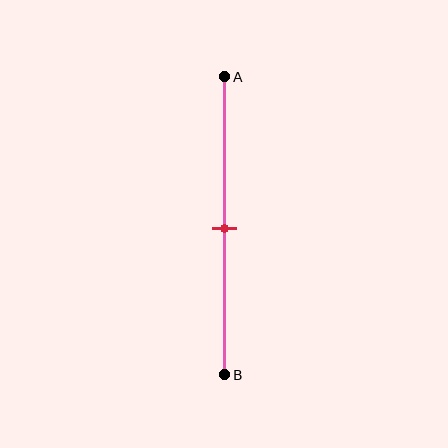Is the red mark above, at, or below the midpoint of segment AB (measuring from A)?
The red mark is approximately at the midpoint of segment AB.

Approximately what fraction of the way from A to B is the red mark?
The red mark is approximately 50% of the way from A to B.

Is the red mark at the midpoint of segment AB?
Yes, the mark is approximately at the midpoint.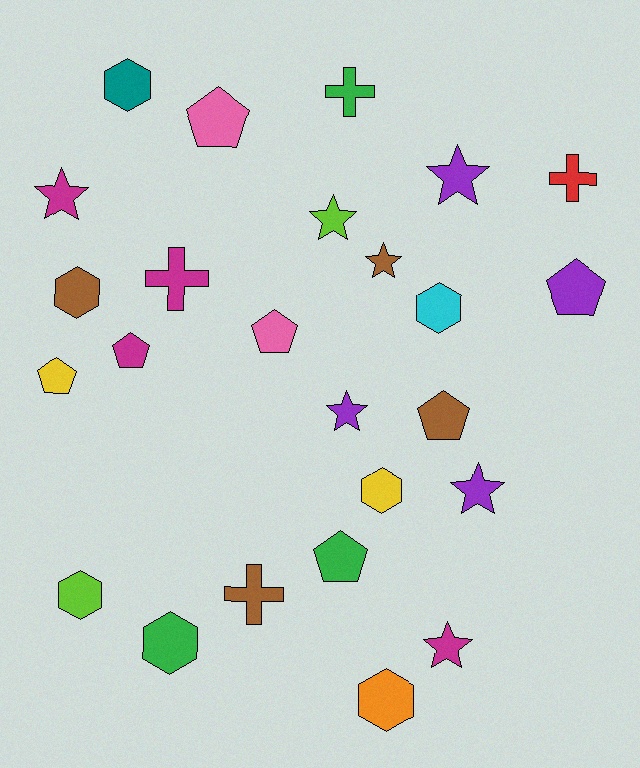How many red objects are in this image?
There is 1 red object.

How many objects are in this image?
There are 25 objects.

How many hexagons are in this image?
There are 7 hexagons.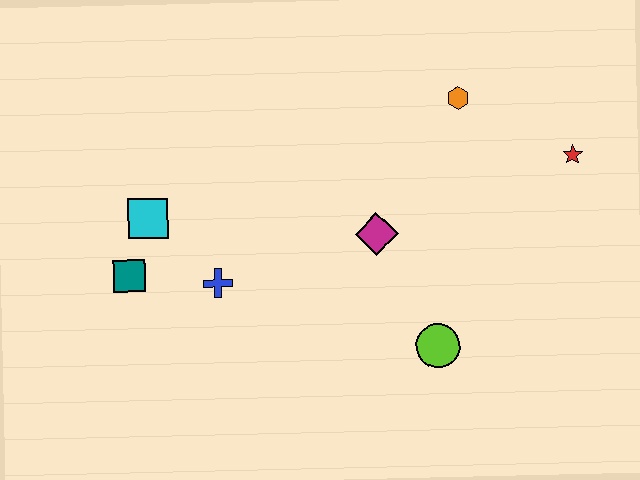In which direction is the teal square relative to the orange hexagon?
The teal square is to the left of the orange hexagon.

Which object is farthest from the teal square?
The red star is farthest from the teal square.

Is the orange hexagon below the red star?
No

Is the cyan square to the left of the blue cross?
Yes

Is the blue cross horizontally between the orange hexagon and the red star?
No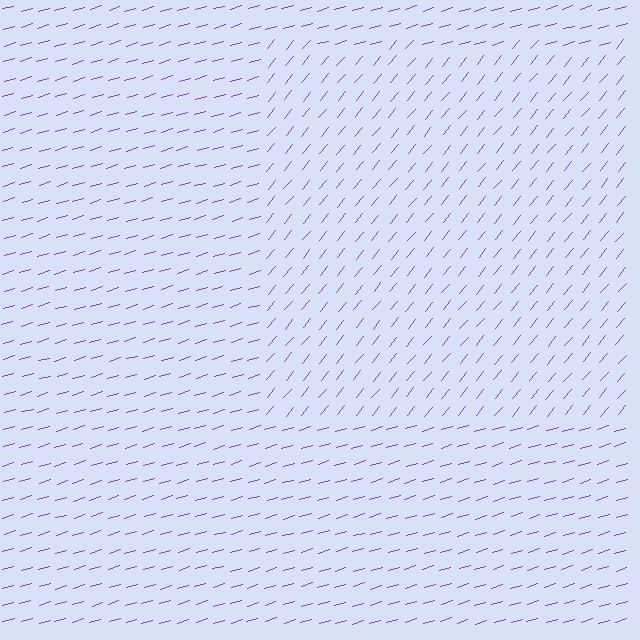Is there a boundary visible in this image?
Yes, there is a texture boundary formed by a change in line orientation.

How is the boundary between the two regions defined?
The boundary is defined purely by a change in line orientation (approximately 33 degrees difference). All lines are the same color and thickness.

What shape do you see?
I see a rectangle.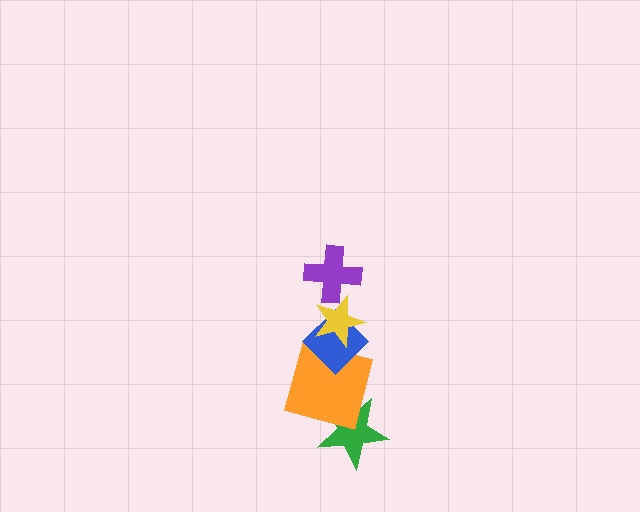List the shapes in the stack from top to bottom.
From top to bottom: the purple cross, the yellow star, the blue diamond, the orange square, the green star.